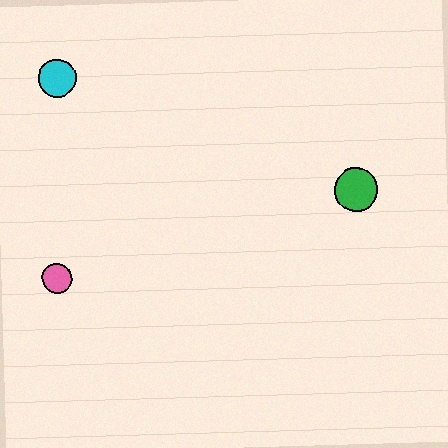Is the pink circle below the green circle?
Yes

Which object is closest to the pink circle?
The cyan circle is closest to the pink circle.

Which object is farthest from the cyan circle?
The green circle is farthest from the cyan circle.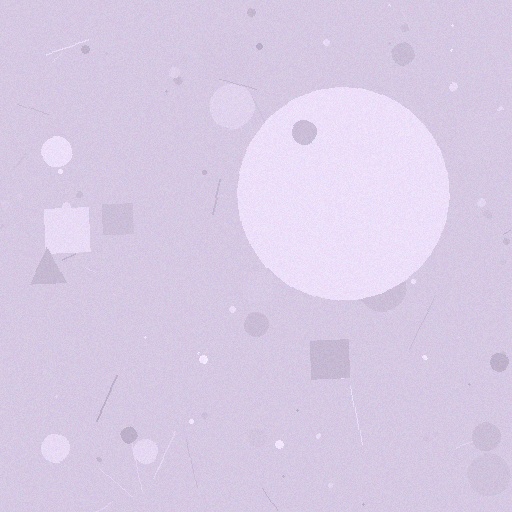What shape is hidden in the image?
A circle is hidden in the image.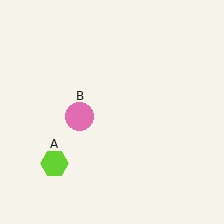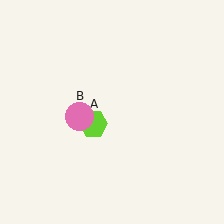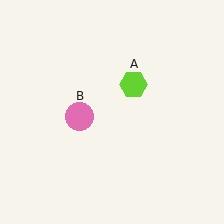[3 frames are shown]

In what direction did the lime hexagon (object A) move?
The lime hexagon (object A) moved up and to the right.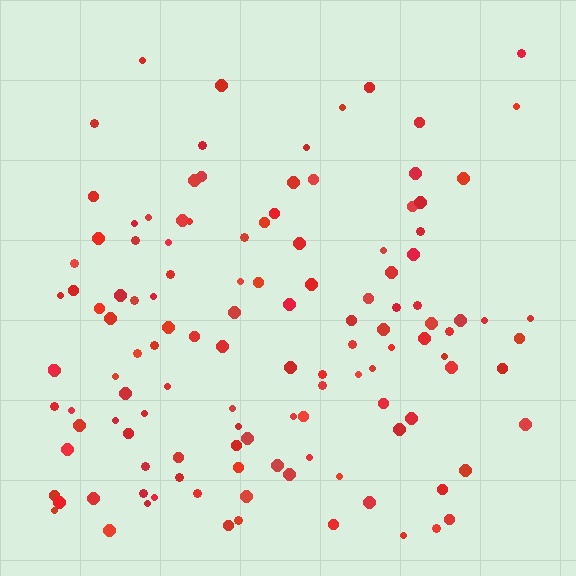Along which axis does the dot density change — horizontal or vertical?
Vertical.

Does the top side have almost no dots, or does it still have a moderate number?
Still a moderate number, just noticeably fewer than the bottom.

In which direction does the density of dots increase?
From top to bottom, with the bottom side densest.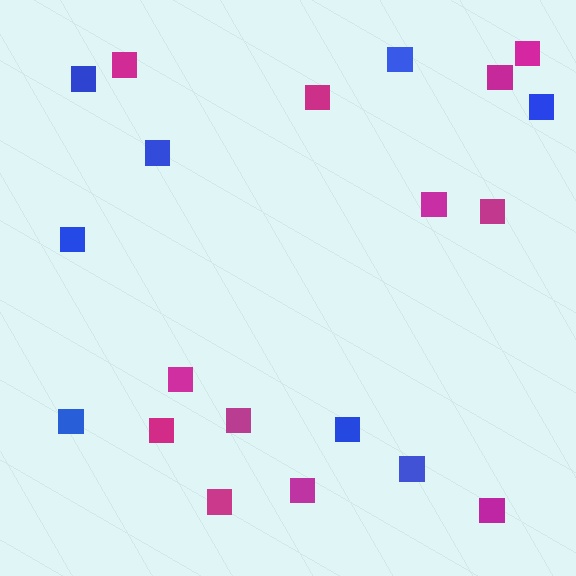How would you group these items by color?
There are 2 groups: one group of magenta squares (12) and one group of blue squares (8).